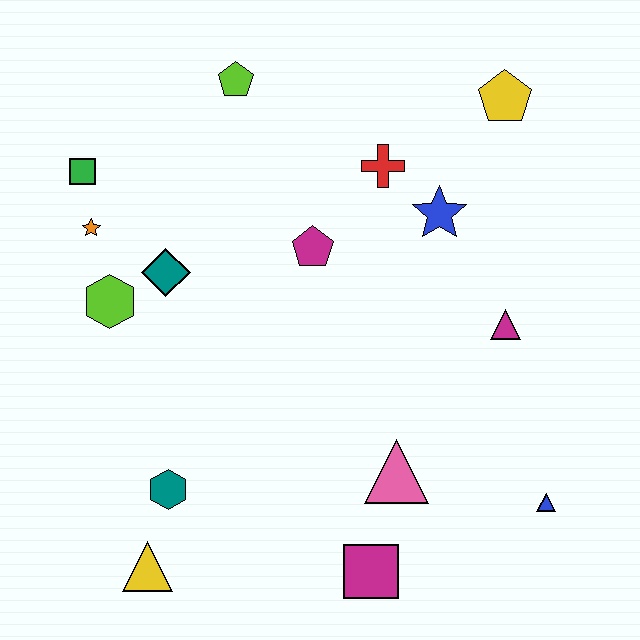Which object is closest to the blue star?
The red cross is closest to the blue star.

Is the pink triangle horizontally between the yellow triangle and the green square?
No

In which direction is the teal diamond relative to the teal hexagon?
The teal diamond is above the teal hexagon.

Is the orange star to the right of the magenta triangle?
No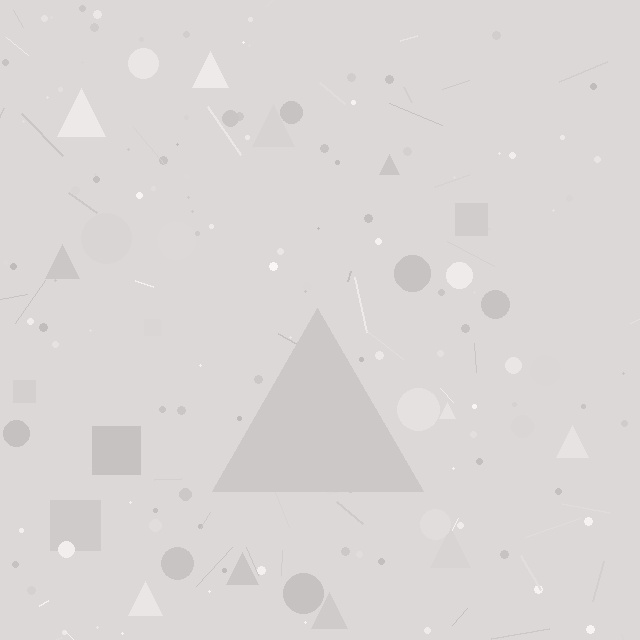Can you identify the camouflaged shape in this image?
The camouflaged shape is a triangle.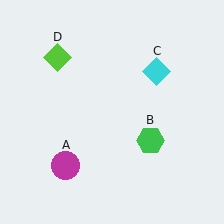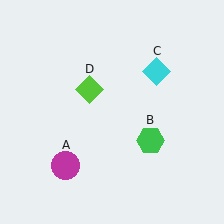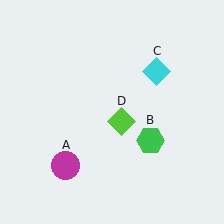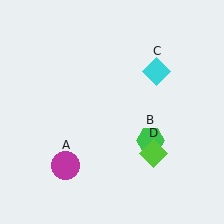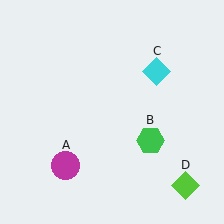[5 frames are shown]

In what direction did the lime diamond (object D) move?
The lime diamond (object D) moved down and to the right.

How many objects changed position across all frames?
1 object changed position: lime diamond (object D).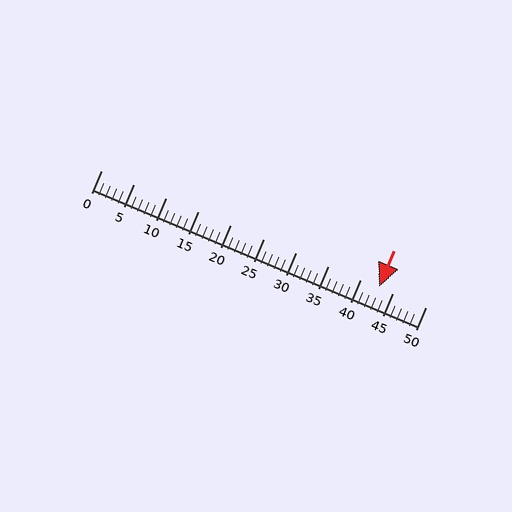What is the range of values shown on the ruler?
The ruler shows values from 0 to 50.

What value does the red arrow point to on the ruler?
The red arrow points to approximately 43.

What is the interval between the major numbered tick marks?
The major tick marks are spaced 5 units apart.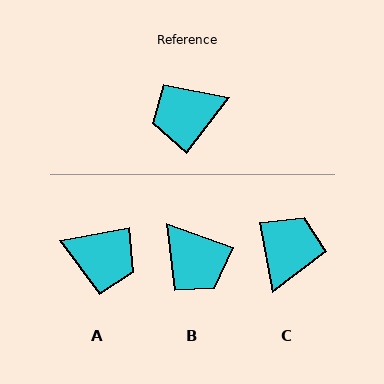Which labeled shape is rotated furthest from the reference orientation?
A, about 138 degrees away.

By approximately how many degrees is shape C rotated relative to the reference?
Approximately 132 degrees clockwise.